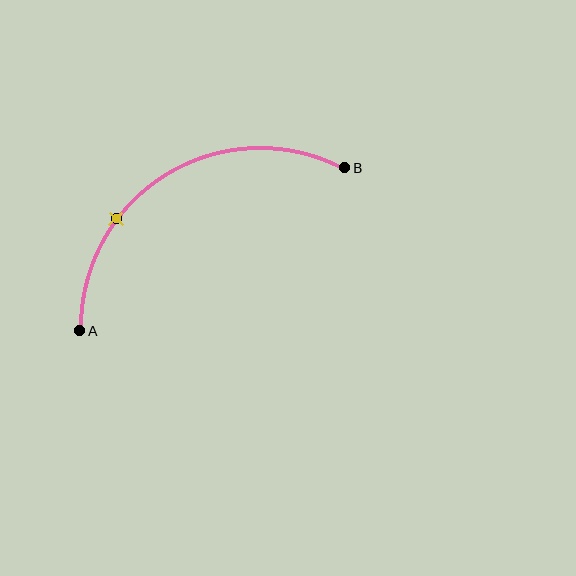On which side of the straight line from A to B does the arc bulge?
The arc bulges above the straight line connecting A and B.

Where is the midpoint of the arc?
The arc midpoint is the point on the curve farthest from the straight line joining A and B. It sits above that line.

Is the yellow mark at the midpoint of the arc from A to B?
No. The yellow mark lies on the arc but is closer to endpoint A. The arc midpoint would be at the point on the curve equidistant along the arc from both A and B.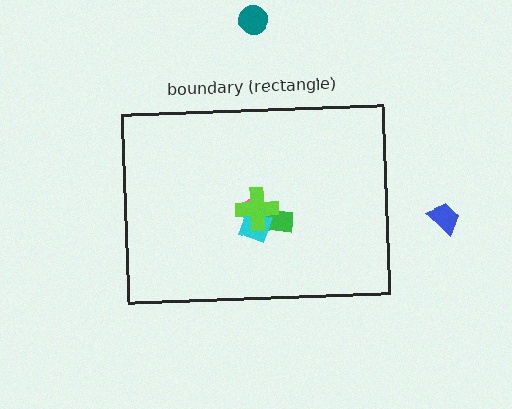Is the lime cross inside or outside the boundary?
Inside.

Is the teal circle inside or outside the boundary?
Outside.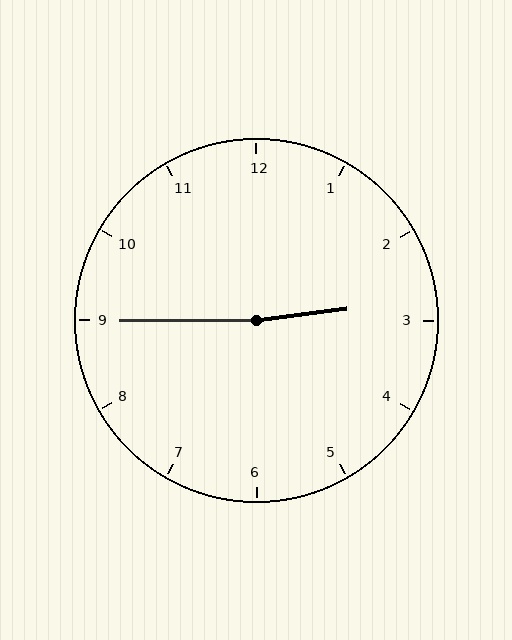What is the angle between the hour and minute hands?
Approximately 172 degrees.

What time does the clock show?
2:45.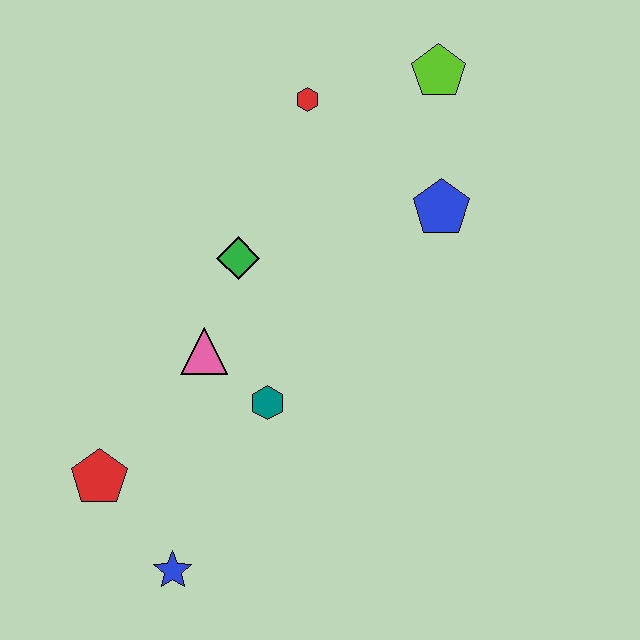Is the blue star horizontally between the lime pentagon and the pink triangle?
No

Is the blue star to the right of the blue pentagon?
No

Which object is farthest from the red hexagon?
The blue star is farthest from the red hexagon.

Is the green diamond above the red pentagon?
Yes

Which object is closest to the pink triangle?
The teal hexagon is closest to the pink triangle.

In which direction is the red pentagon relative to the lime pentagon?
The red pentagon is below the lime pentagon.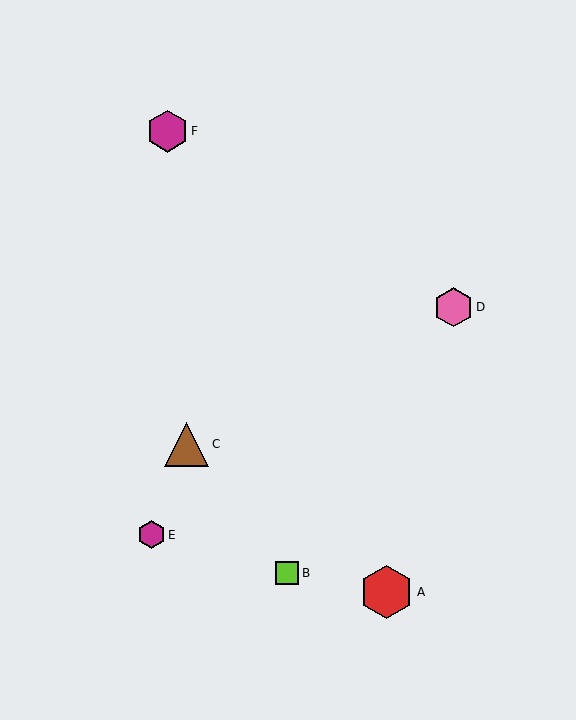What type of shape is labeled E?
Shape E is a magenta hexagon.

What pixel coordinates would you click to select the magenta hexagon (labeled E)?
Click at (152, 535) to select the magenta hexagon E.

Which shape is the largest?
The red hexagon (labeled A) is the largest.